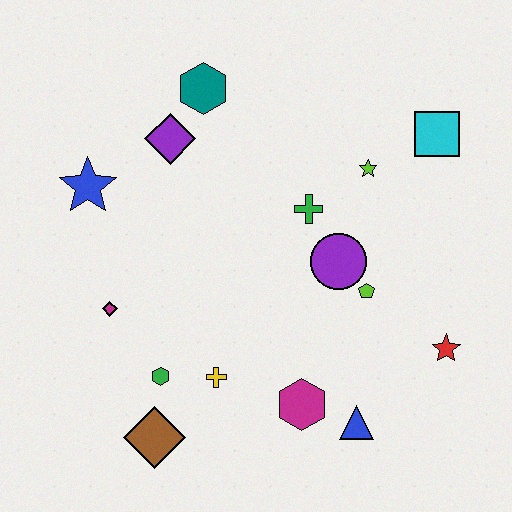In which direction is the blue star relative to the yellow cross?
The blue star is above the yellow cross.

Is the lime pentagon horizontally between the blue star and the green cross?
No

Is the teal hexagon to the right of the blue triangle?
No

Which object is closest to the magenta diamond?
The green hexagon is closest to the magenta diamond.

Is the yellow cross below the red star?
Yes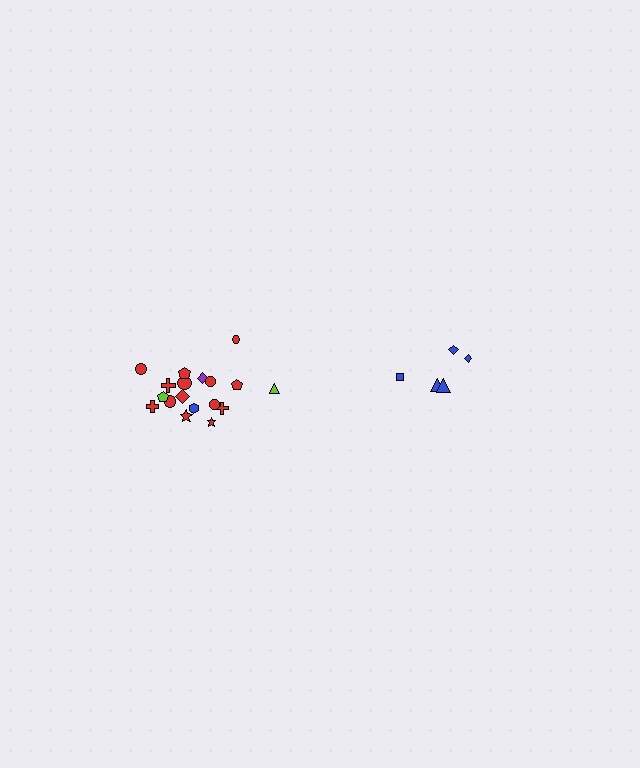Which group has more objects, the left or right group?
The left group.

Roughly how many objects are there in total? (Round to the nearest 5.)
Roughly 25 objects in total.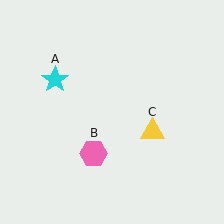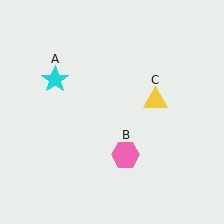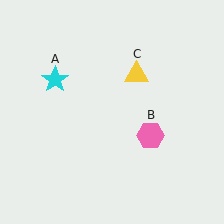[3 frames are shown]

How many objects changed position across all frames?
2 objects changed position: pink hexagon (object B), yellow triangle (object C).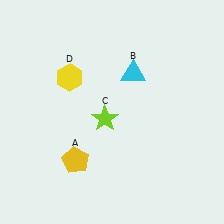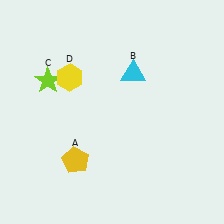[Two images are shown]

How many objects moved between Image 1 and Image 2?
1 object moved between the two images.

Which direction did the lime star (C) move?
The lime star (C) moved left.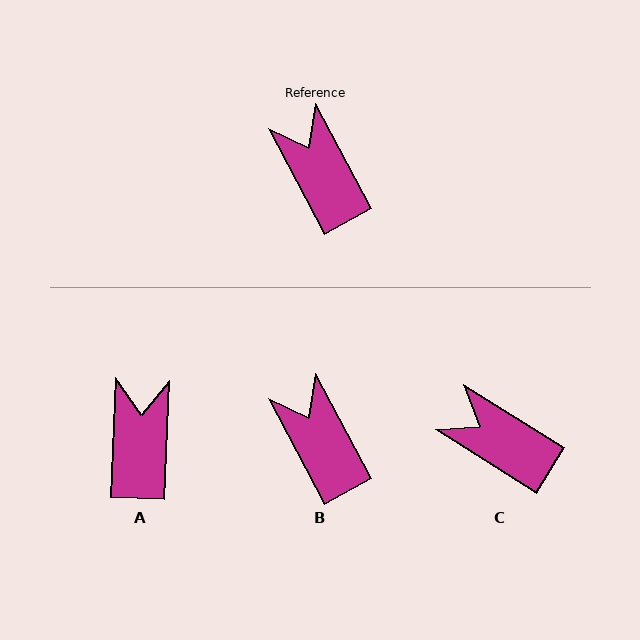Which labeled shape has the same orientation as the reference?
B.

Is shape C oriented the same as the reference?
No, it is off by about 30 degrees.